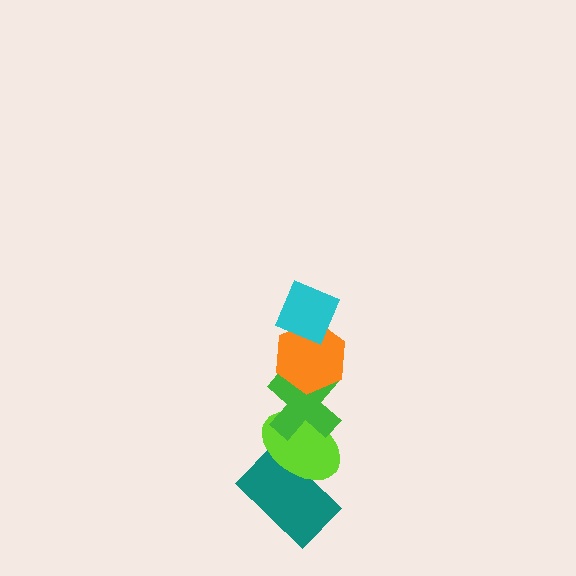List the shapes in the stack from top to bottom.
From top to bottom: the cyan diamond, the orange hexagon, the green cross, the lime ellipse, the teal rectangle.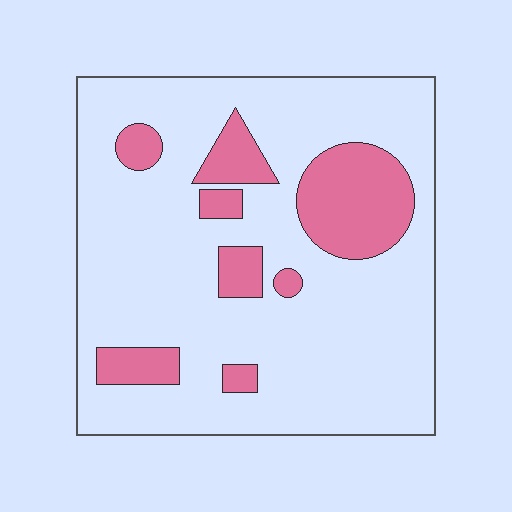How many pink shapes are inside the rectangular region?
8.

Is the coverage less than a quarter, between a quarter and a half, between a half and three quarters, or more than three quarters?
Less than a quarter.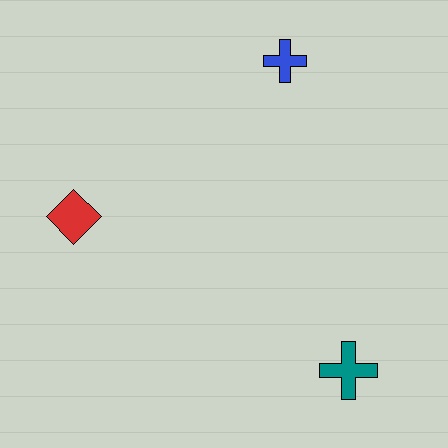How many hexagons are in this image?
There are no hexagons.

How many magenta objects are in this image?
There are no magenta objects.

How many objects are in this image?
There are 3 objects.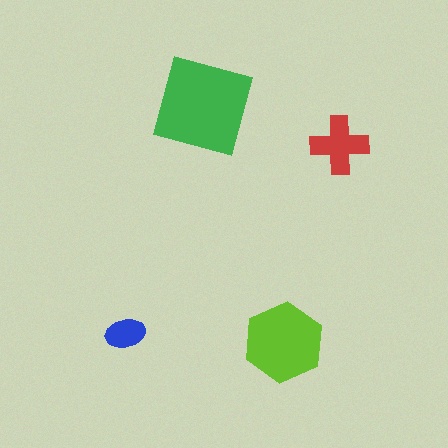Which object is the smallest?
The blue ellipse.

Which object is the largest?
The green square.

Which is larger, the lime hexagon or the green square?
The green square.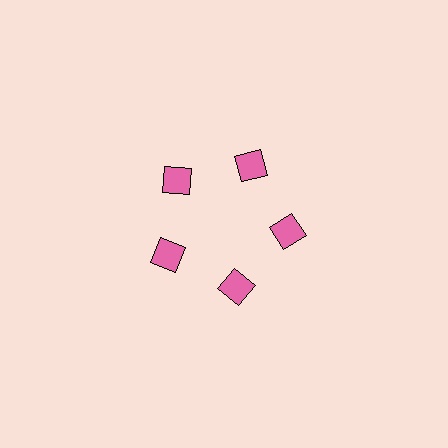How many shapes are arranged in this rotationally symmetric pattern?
There are 5 shapes, arranged in 5 groups of 1.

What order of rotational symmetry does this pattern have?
This pattern has 5-fold rotational symmetry.